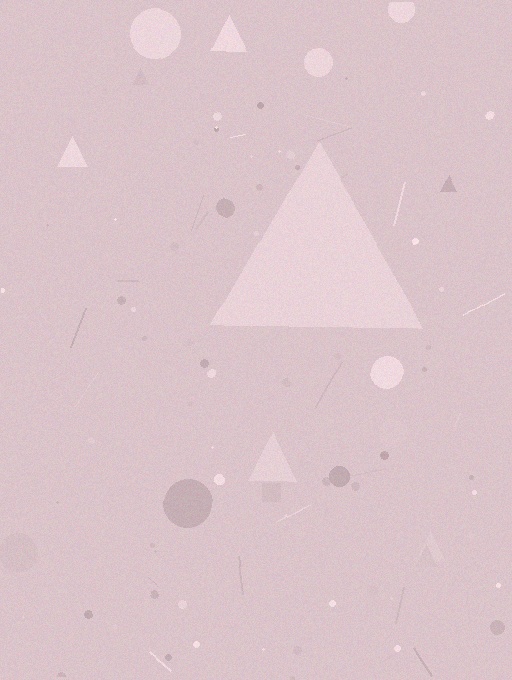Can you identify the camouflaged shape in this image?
The camouflaged shape is a triangle.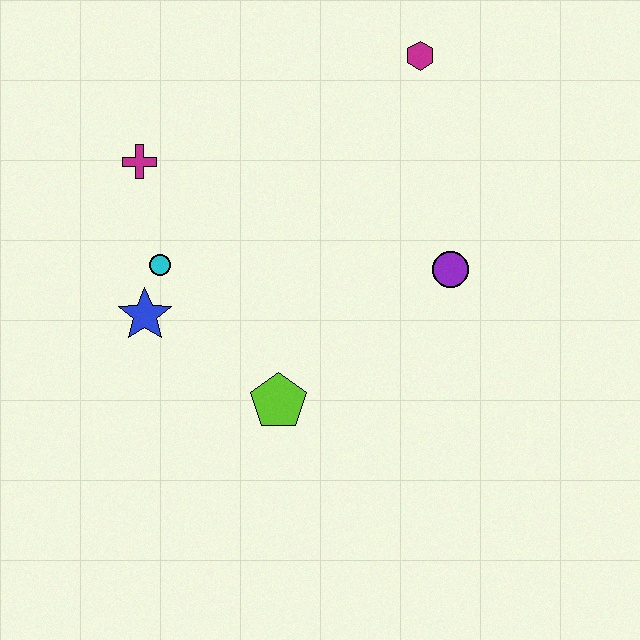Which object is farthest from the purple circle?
The magenta cross is farthest from the purple circle.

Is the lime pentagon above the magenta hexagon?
No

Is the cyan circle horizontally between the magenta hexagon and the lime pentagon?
No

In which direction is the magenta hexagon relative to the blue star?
The magenta hexagon is to the right of the blue star.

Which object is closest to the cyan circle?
The blue star is closest to the cyan circle.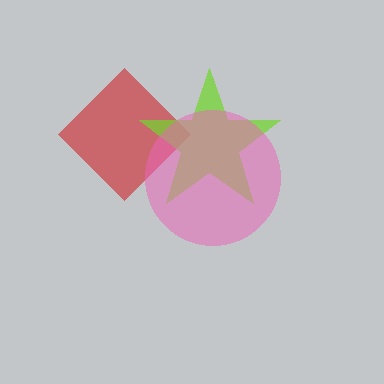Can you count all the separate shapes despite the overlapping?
Yes, there are 3 separate shapes.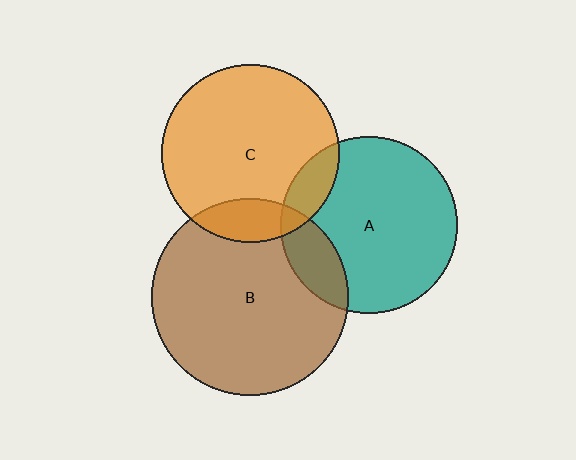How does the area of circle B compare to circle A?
Approximately 1.2 times.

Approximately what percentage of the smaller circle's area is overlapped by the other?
Approximately 10%.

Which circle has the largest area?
Circle B (brown).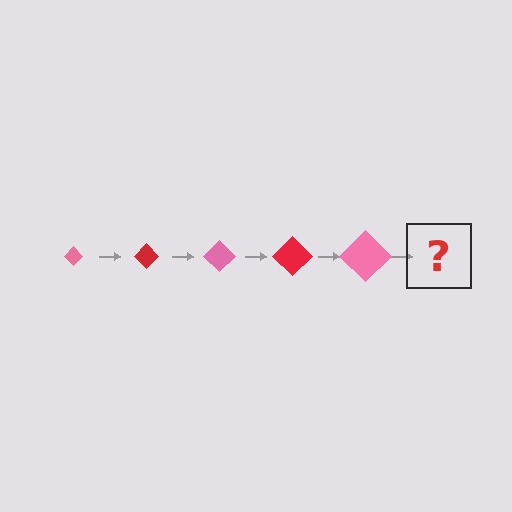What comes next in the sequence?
The next element should be a red diamond, larger than the previous one.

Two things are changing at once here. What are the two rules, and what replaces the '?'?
The two rules are that the diamond grows larger each step and the color cycles through pink and red. The '?' should be a red diamond, larger than the previous one.